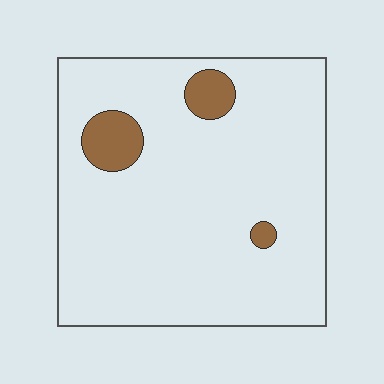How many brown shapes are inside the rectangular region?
3.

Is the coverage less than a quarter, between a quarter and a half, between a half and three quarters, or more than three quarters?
Less than a quarter.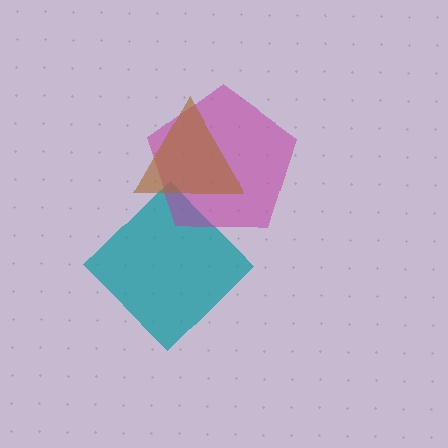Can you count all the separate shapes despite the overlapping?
Yes, there are 3 separate shapes.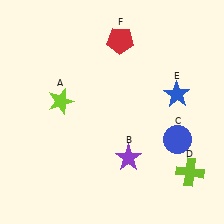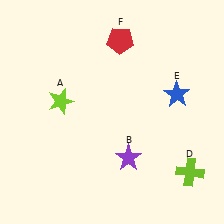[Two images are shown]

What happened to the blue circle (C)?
The blue circle (C) was removed in Image 2. It was in the bottom-right area of Image 1.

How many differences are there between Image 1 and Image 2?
There is 1 difference between the two images.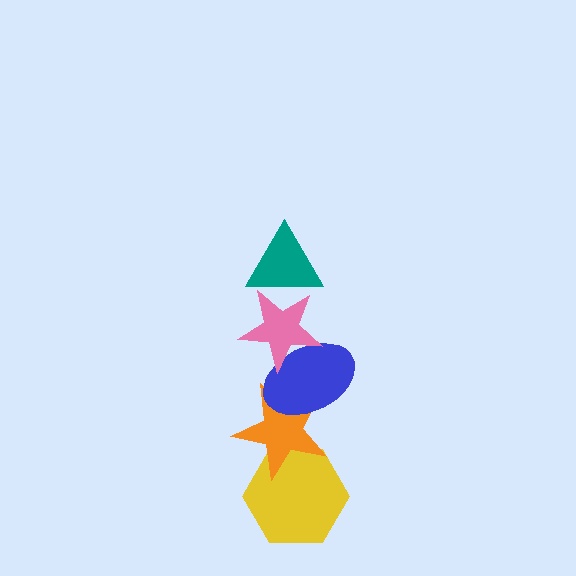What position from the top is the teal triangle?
The teal triangle is 1st from the top.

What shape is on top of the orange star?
The blue ellipse is on top of the orange star.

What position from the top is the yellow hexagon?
The yellow hexagon is 5th from the top.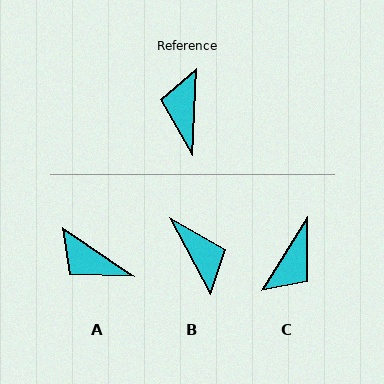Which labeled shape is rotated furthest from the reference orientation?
C, about 151 degrees away.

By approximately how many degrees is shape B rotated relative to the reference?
Approximately 149 degrees clockwise.